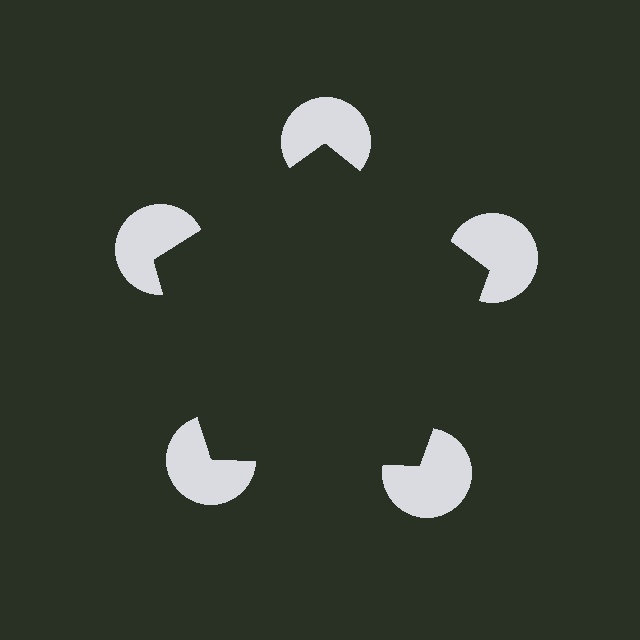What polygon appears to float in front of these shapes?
An illusory pentagon — its edges are inferred from the aligned wedge cuts in the pac-man discs, not physically drawn.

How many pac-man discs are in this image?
There are 5 — one at each vertex of the illusory pentagon.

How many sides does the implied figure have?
5 sides.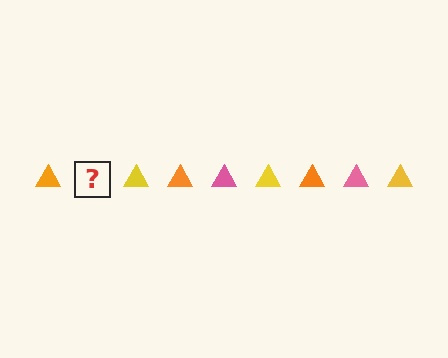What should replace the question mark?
The question mark should be replaced with a pink triangle.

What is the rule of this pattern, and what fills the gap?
The rule is that the pattern cycles through orange, pink, yellow triangles. The gap should be filled with a pink triangle.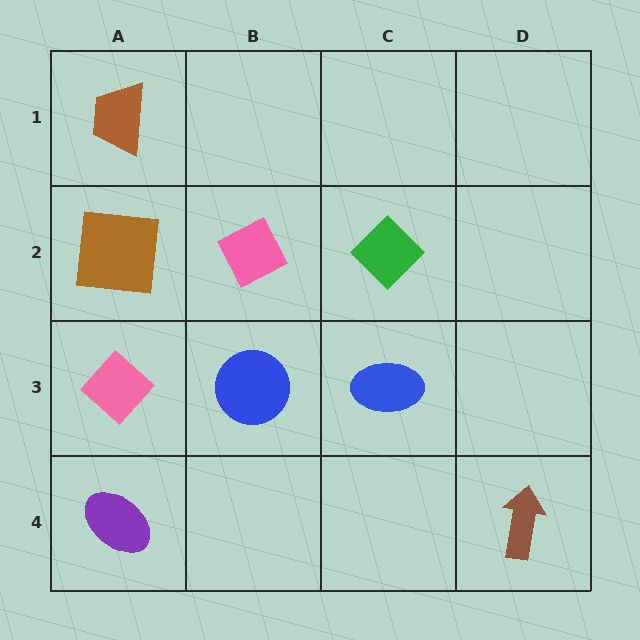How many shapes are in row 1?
1 shape.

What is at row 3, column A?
A pink diamond.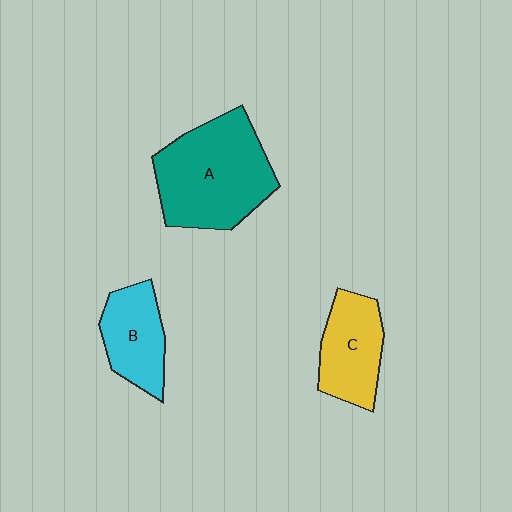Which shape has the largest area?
Shape A (teal).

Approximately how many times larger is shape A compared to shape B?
Approximately 1.9 times.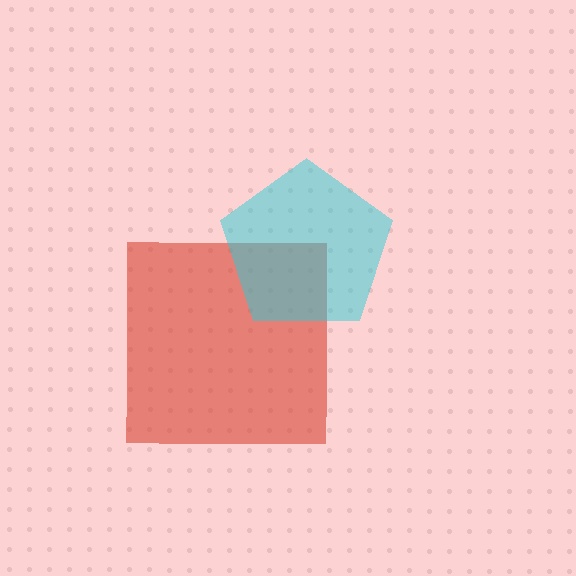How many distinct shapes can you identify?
There are 2 distinct shapes: a red square, a cyan pentagon.